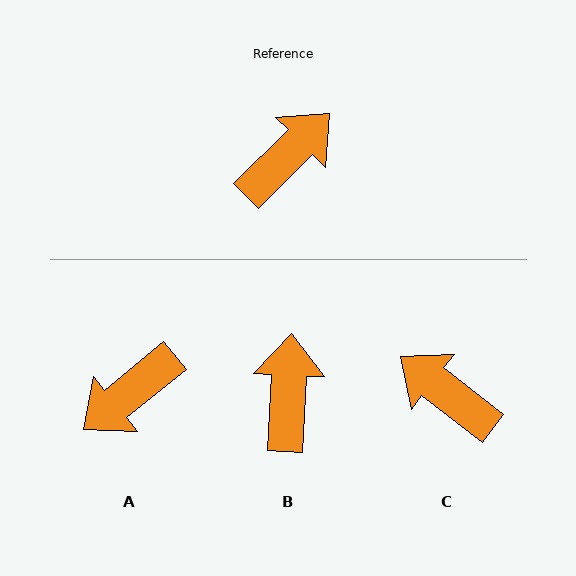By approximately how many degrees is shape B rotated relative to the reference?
Approximately 42 degrees counter-clockwise.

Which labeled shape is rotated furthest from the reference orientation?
A, about 174 degrees away.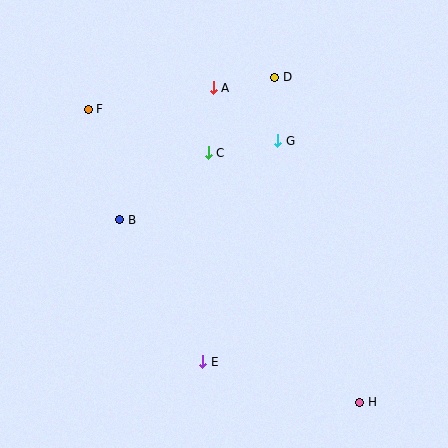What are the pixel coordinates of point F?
Point F is at (88, 109).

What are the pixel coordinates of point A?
Point A is at (213, 88).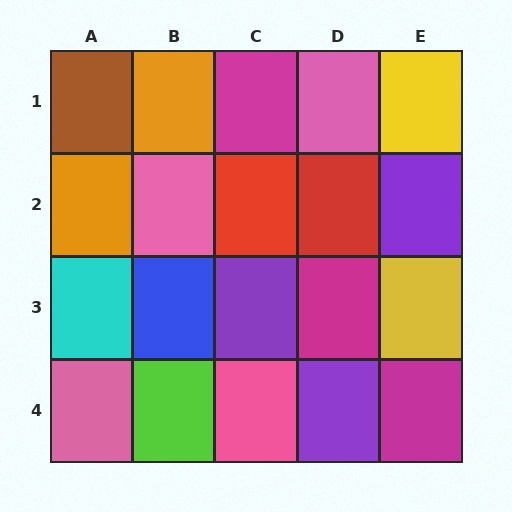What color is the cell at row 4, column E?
Magenta.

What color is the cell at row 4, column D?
Purple.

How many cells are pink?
4 cells are pink.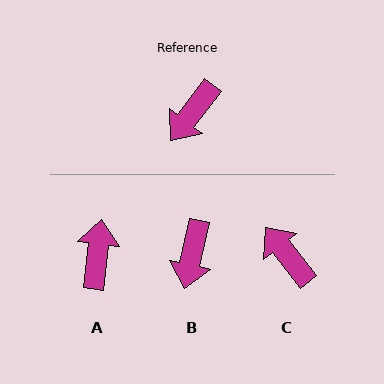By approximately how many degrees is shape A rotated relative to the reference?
Approximately 149 degrees clockwise.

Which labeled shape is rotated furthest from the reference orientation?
A, about 149 degrees away.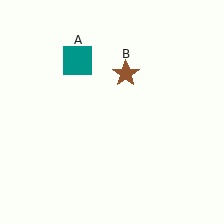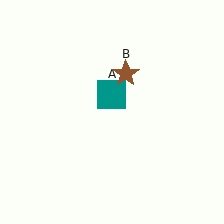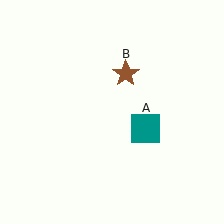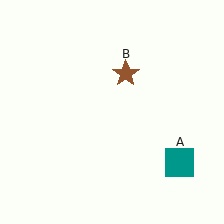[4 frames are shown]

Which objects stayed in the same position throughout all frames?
Brown star (object B) remained stationary.